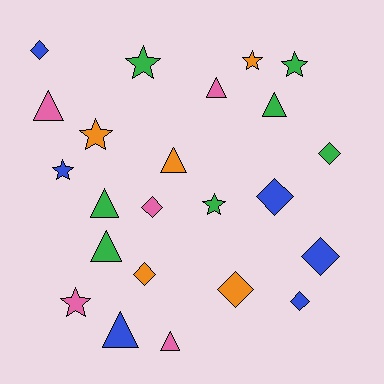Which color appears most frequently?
Green, with 7 objects.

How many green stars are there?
There are 3 green stars.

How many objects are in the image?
There are 23 objects.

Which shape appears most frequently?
Triangle, with 8 objects.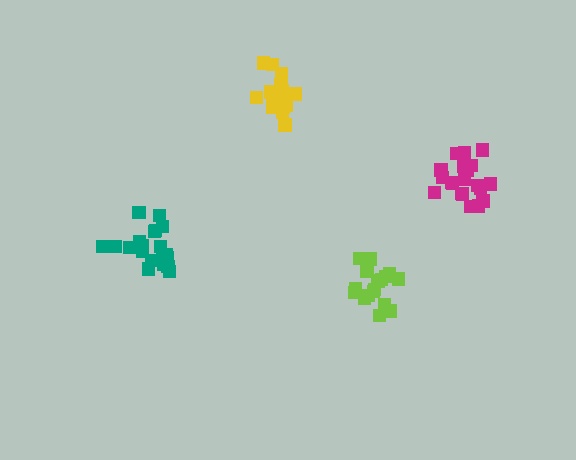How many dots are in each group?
Group 1: 20 dots, Group 2: 20 dots, Group 3: 18 dots, Group 4: 17 dots (75 total).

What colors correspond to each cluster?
The clusters are colored: teal, magenta, yellow, lime.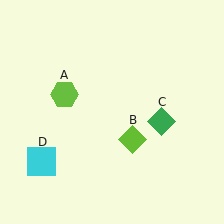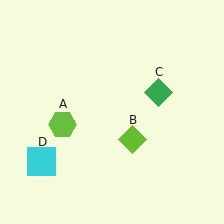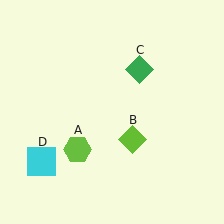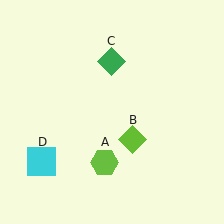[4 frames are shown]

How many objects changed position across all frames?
2 objects changed position: lime hexagon (object A), green diamond (object C).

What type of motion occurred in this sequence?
The lime hexagon (object A), green diamond (object C) rotated counterclockwise around the center of the scene.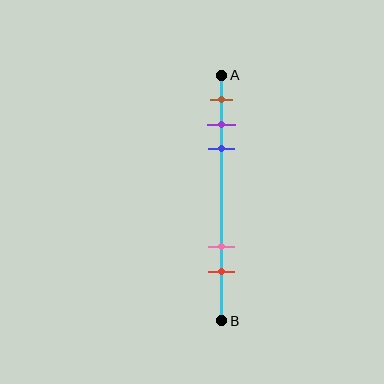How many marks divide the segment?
There are 5 marks dividing the segment.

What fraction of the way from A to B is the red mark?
The red mark is approximately 80% (0.8) of the way from A to B.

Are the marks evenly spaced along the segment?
No, the marks are not evenly spaced.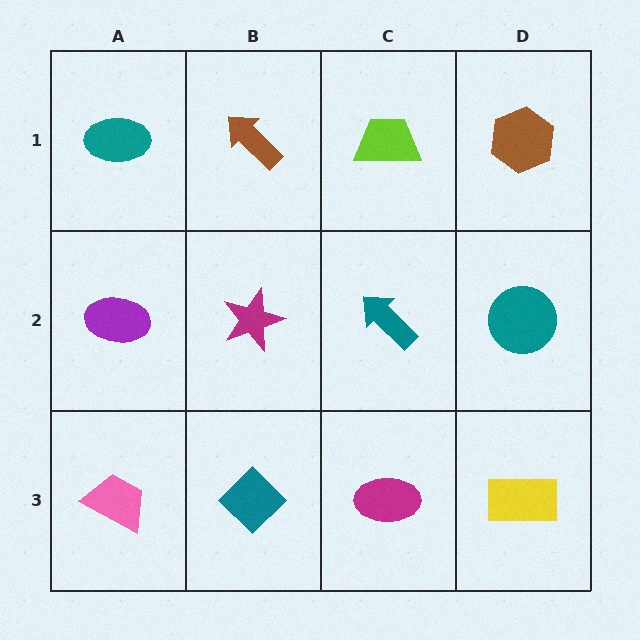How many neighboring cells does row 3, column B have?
3.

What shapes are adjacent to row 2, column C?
A lime trapezoid (row 1, column C), a magenta ellipse (row 3, column C), a magenta star (row 2, column B), a teal circle (row 2, column D).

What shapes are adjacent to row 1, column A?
A purple ellipse (row 2, column A), a brown arrow (row 1, column B).